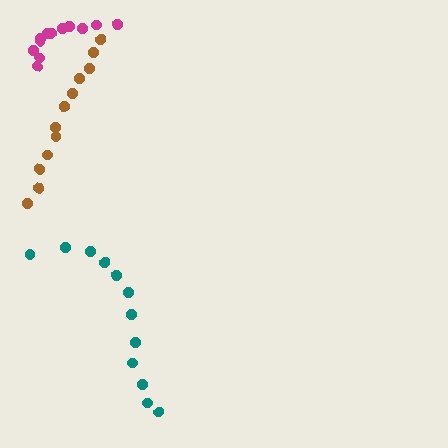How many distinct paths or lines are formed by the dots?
There are 3 distinct paths.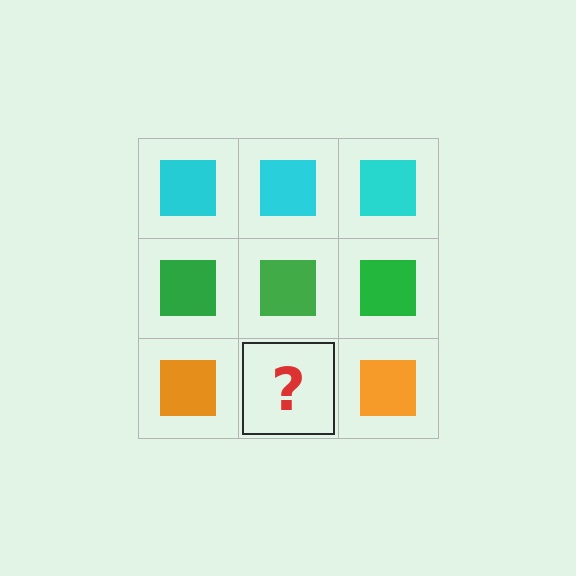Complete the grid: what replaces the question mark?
The question mark should be replaced with an orange square.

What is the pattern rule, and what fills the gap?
The rule is that each row has a consistent color. The gap should be filled with an orange square.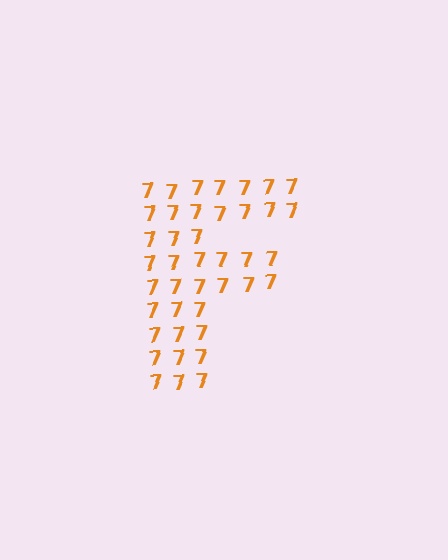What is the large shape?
The large shape is the letter F.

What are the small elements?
The small elements are digit 7's.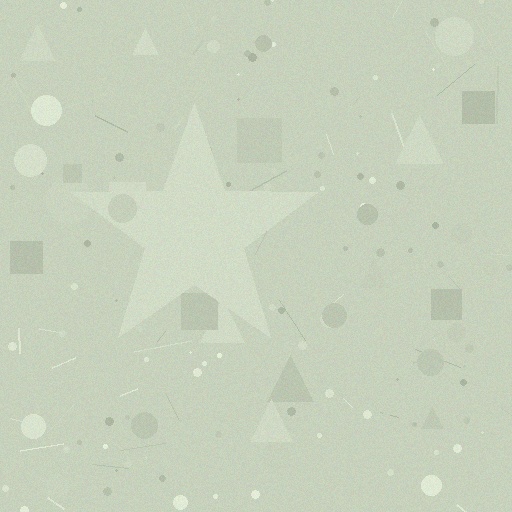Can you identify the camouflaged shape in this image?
The camouflaged shape is a star.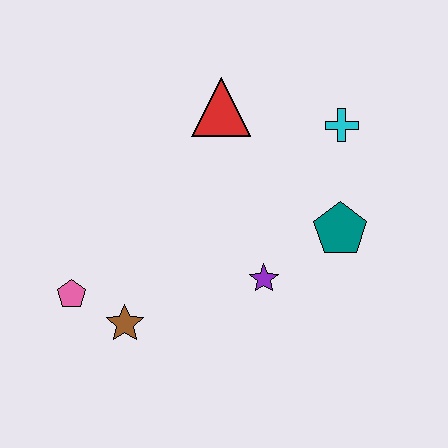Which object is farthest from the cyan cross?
The pink pentagon is farthest from the cyan cross.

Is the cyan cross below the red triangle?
Yes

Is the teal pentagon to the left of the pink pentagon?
No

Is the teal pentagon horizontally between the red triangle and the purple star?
No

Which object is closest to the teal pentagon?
The purple star is closest to the teal pentagon.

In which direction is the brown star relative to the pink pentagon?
The brown star is to the right of the pink pentagon.